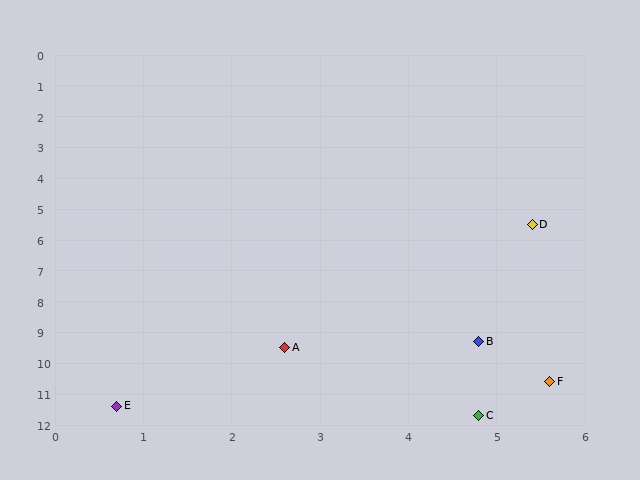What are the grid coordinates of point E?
Point E is at approximately (0.7, 11.4).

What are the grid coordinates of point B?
Point B is at approximately (4.8, 9.3).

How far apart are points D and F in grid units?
Points D and F are about 5.1 grid units apart.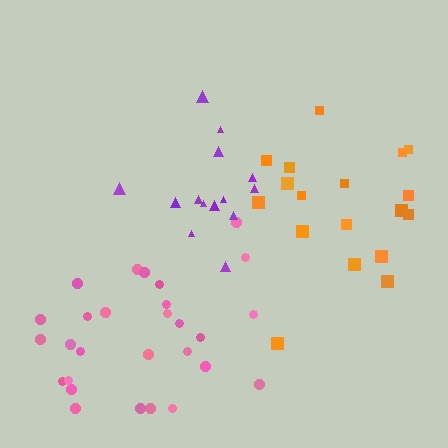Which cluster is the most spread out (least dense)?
Orange.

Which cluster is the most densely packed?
Pink.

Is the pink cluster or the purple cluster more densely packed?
Pink.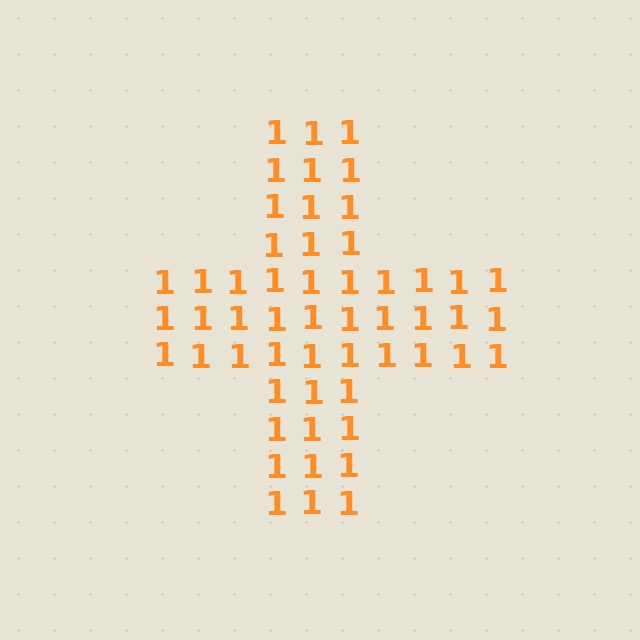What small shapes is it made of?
It is made of small digit 1's.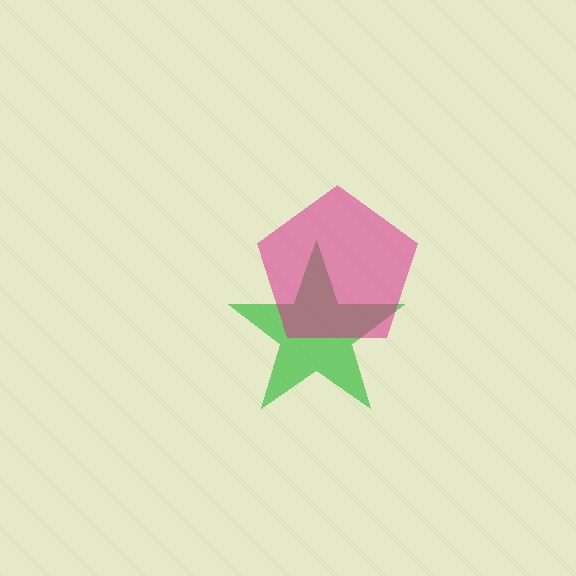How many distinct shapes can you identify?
There are 2 distinct shapes: a green star, a magenta pentagon.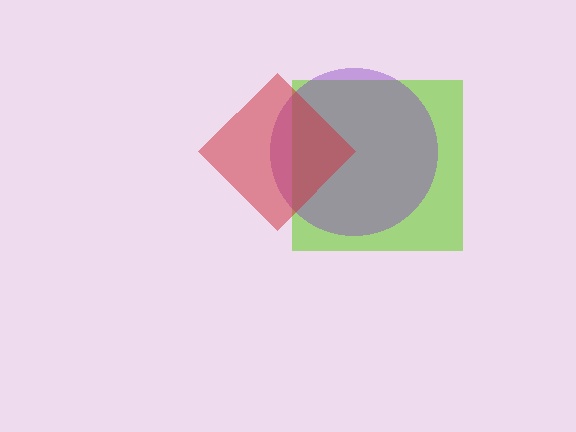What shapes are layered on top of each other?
The layered shapes are: a lime square, a purple circle, a red diamond.